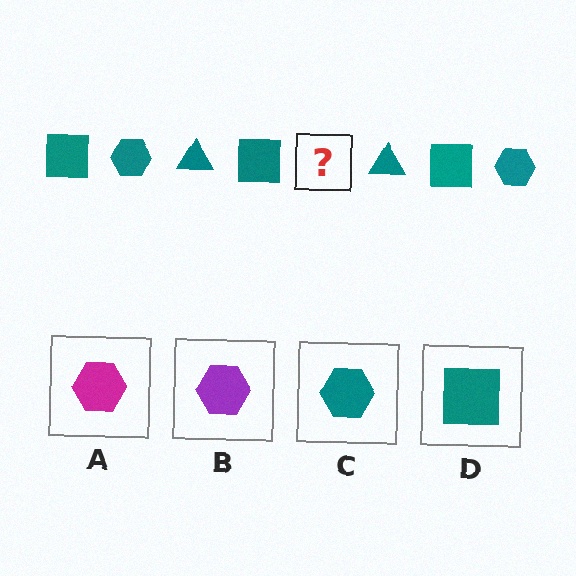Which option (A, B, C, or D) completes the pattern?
C.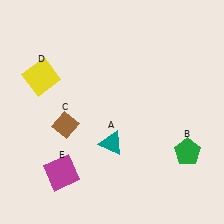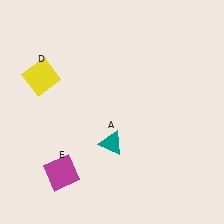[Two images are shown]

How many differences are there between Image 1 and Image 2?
There are 2 differences between the two images.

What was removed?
The green pentagon (B), the brown diamond (C) were removed in Image 2.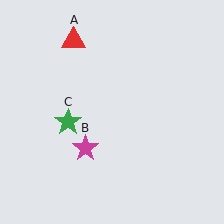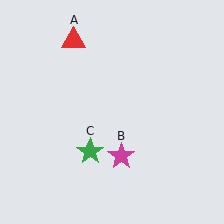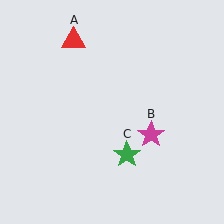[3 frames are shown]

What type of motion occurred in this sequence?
The magenta star (object B), green star (object C) rotated counterclockwise around the center of the scene.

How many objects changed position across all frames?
2 objects changed position: magenta star (object B), green star (object C).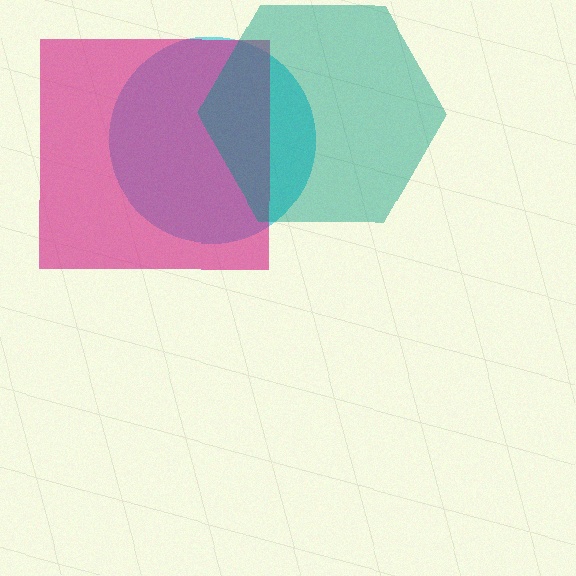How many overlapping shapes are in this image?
There are 3 overlapping shapes in the image.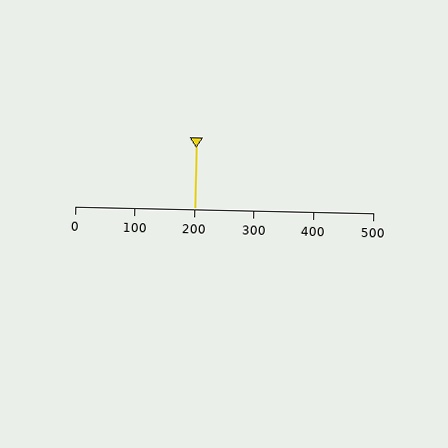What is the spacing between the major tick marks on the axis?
The major ticks are spaced 100 apart.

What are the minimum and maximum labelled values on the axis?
The axis runs from 0 to 500.